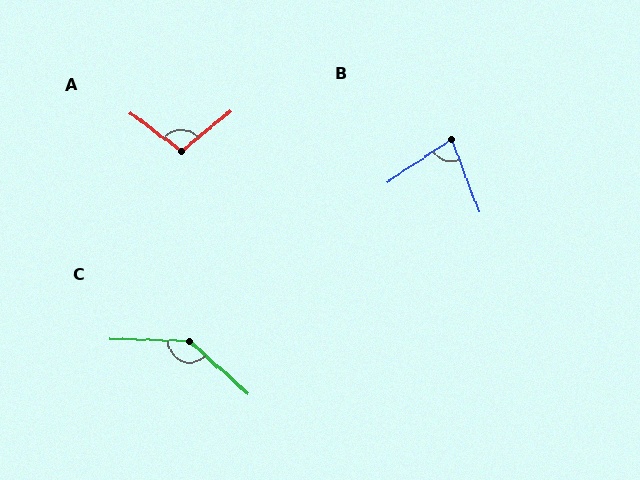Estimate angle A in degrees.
Approximately 104 degrees.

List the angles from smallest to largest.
B (77°), A (104°), C (139°).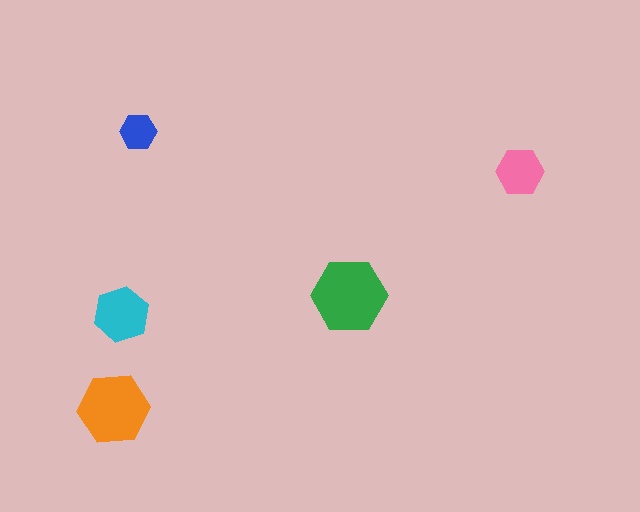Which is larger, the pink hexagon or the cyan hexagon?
The cyan one.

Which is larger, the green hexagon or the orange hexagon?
The green one.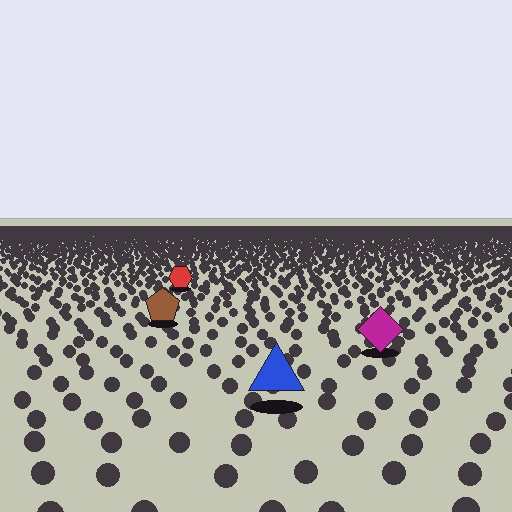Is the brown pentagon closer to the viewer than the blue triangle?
No. The blue triangle is closer — you can tell from the texture gradient: the ground texture is coarser near it.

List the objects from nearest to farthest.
From nearest to farthest: the blue triangle, the magenta diamond, the brown pentagon, the red hexagon.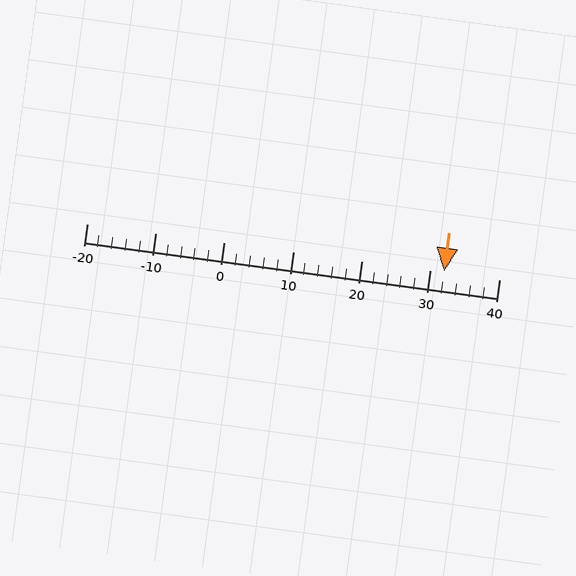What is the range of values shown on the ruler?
The ruler shows values from -20 to 40.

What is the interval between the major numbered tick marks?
The major tick marks are spaced 10 units apart.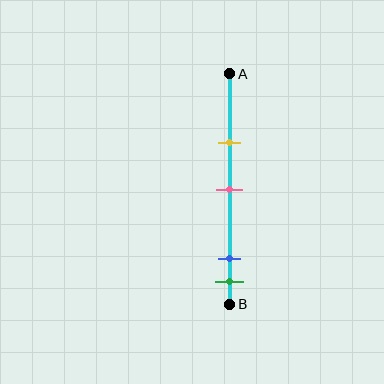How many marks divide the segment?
There are 4 marks dividing the segment.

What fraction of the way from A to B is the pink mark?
The pink mark is approximately 50% (0.5) of the way from A to B.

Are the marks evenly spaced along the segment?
No, the marks are not evenly spaced.